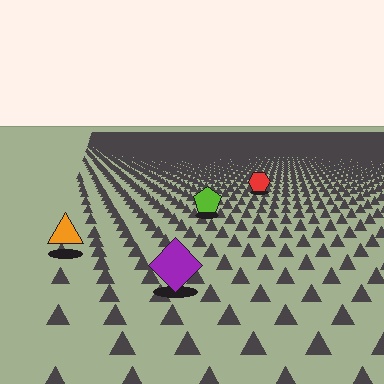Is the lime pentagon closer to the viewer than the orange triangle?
No. The orange triangle is closer — you can tell from the texture gradient: the ground texture is coarser near it.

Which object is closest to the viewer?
The purple diamond is closest. The texture marks near it are larger and more spread out.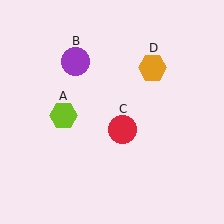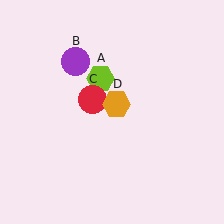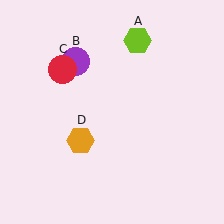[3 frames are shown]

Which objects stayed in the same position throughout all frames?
Purple circle (object B) remained stationary.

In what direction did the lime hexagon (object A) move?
The lime hexagon (object A) moved up and to the right.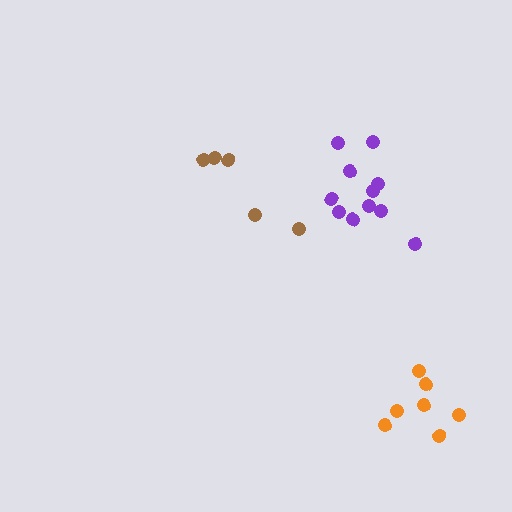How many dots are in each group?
Group 1: 11 dots, Group 2: 5 dots, Group 3: 7 dots (23 total).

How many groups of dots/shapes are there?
There are 3 groups.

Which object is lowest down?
The orange cluster is bottommost.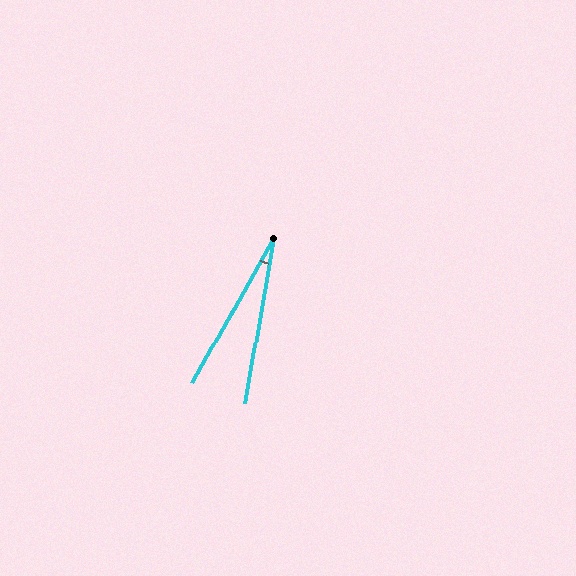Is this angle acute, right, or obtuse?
It is acute.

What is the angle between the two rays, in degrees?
Approximately 19 degrees.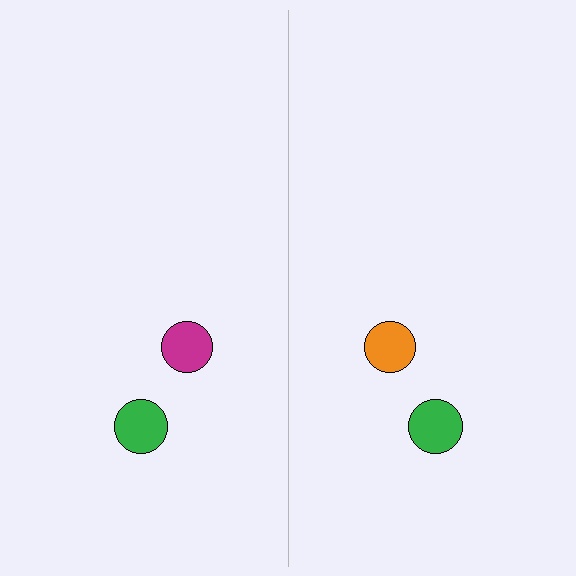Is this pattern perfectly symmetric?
No, the pattern is not perfectly symmetric. The orange circle on the right side breaks the symmetry — its mirror counterpart is magenta.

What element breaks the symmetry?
The orange circle on the right side breaks the symmetry — its mirror counterpart is magenta.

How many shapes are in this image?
There are 4 shapes in this image.